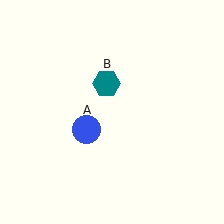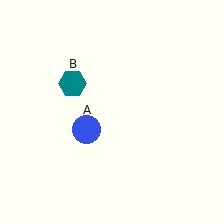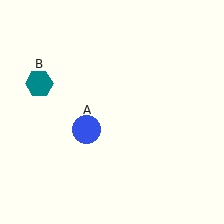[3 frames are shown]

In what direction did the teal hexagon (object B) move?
The teal hexagon (object B) moved left.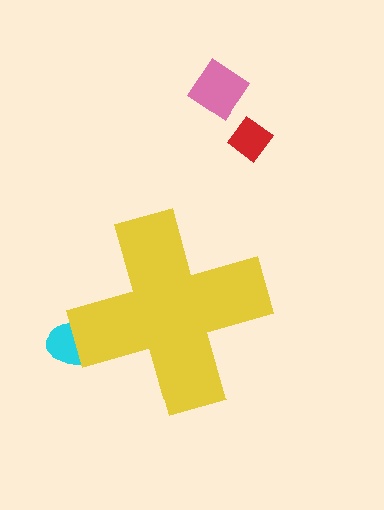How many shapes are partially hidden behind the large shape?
1 shape is partially hidden.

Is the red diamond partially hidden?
No, the red diamond is fully visible.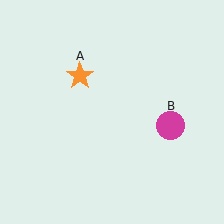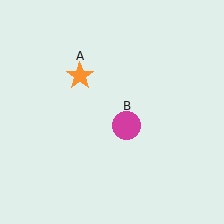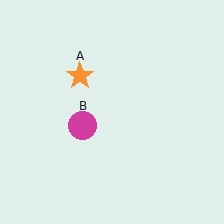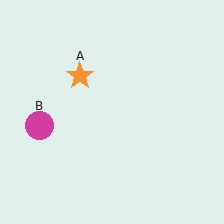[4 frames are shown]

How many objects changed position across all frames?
1 object changed position: magenta circle (object B).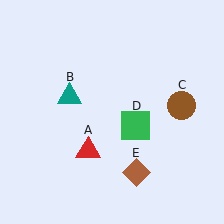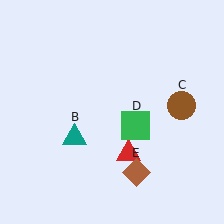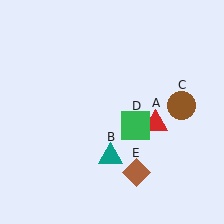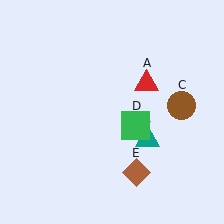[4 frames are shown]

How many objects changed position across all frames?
2 objects changed position: red triangle (object A), teal triangle (object B).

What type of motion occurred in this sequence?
The red triangle (object A), teal triangle (object B) rotated counterclockwise around the center of the scene.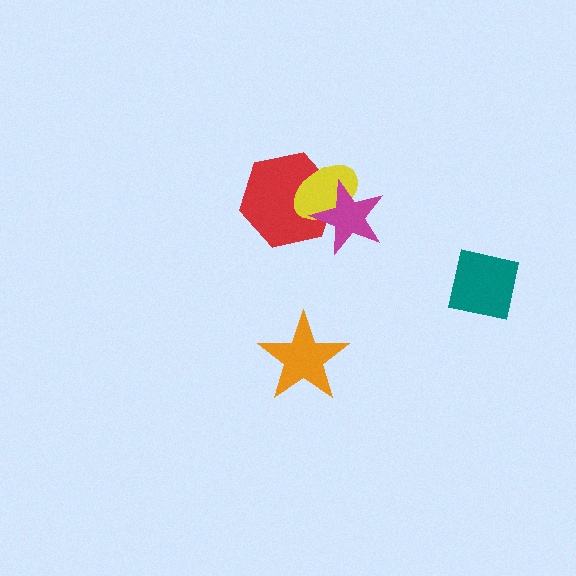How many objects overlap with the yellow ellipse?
2 objects overlap with the yellow ellipse.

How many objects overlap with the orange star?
0 objects overlap with the orange star.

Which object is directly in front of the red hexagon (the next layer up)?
The yellow ellipse is directly in front of the red hexagon.